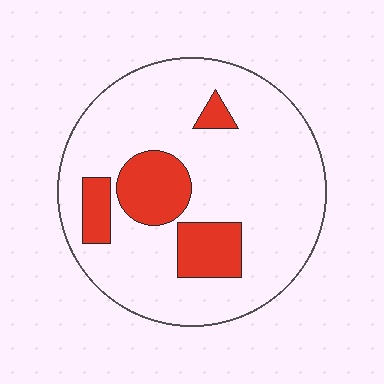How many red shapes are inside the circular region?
4.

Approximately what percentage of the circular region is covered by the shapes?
Approximately 20%.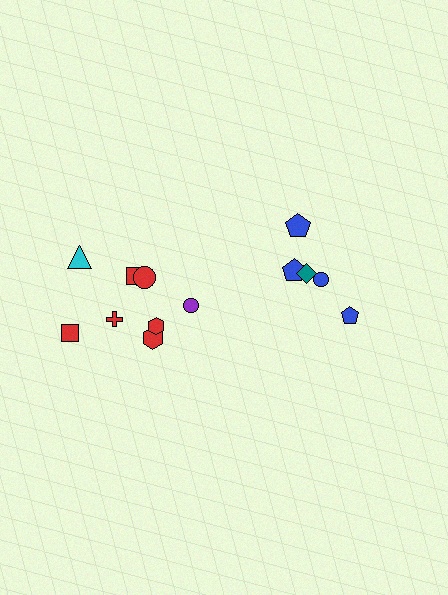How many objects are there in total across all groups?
There are 13 objects.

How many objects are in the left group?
There are 8 objects.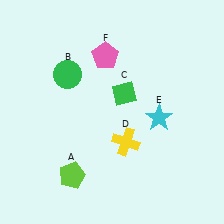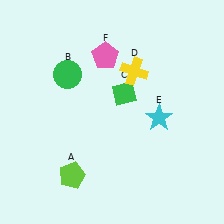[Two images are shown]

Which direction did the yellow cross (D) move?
The yellow cross (D) moved up.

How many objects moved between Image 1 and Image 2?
1 object moved between the two images.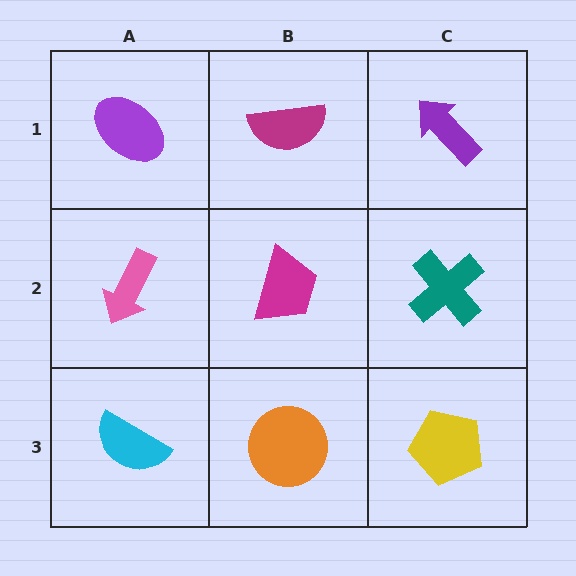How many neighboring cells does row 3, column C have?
2.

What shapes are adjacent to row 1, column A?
A pink arrow (row 2, column A), a magenta semicircle (row 1, column B).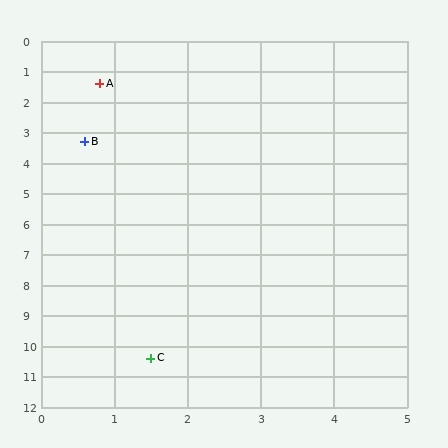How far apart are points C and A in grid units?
Points C and A are about 9.0 grid units apart.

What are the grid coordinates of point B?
Point B is at approximately (0.6, 3.3).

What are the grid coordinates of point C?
Point C is at approximately (1.5, 10.4).